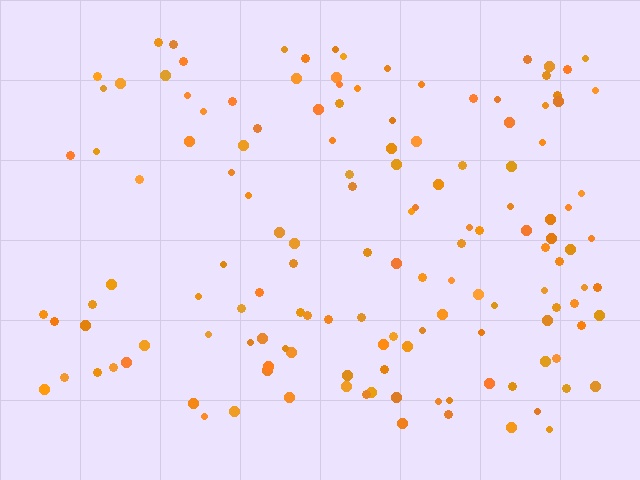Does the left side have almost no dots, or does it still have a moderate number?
Still a moderate number, just noticeably fewer than the right.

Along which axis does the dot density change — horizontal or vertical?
Horizontal.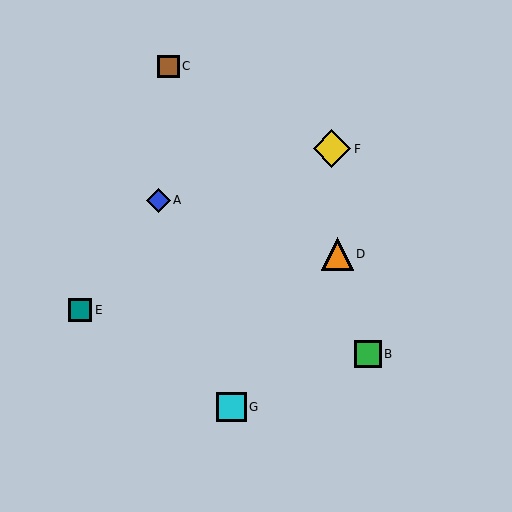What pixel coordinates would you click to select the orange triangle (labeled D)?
Click at (337, 254) to select the orange triangle D.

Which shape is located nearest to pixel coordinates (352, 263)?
The orange triangle (labeled D) at (337, 254) is nearest to that location.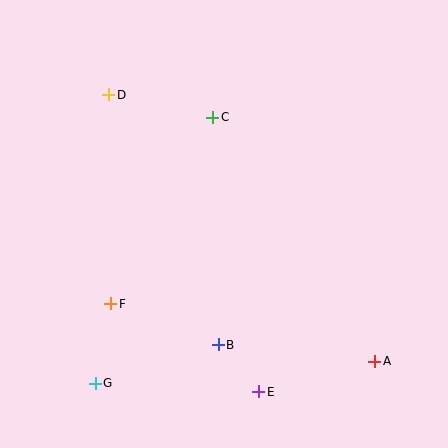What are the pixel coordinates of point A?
Point A is at (375, 361).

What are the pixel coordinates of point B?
Point B is at (218, 345).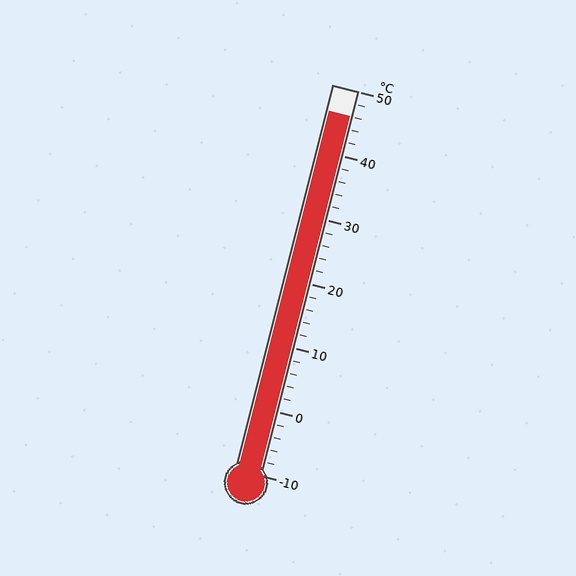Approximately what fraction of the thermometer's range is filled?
The thermometer is filled to approximately 95% of its range.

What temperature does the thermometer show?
The thermometer shows approximately 46°C.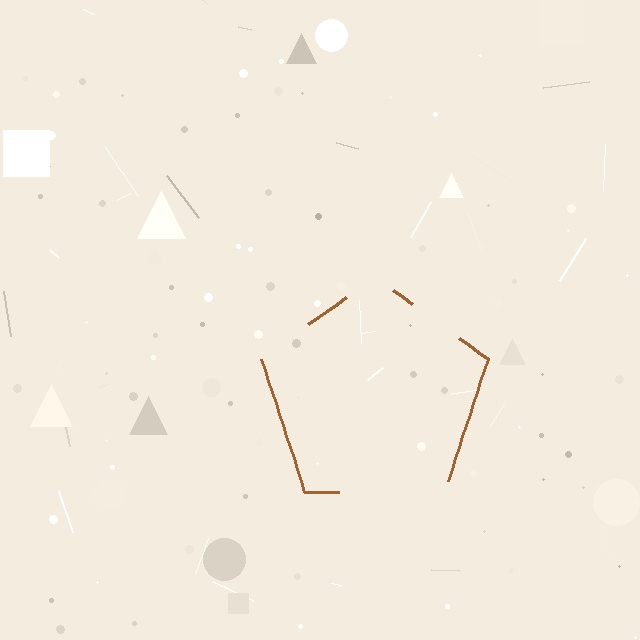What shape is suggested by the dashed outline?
The dashed outline suggests a pentagon.